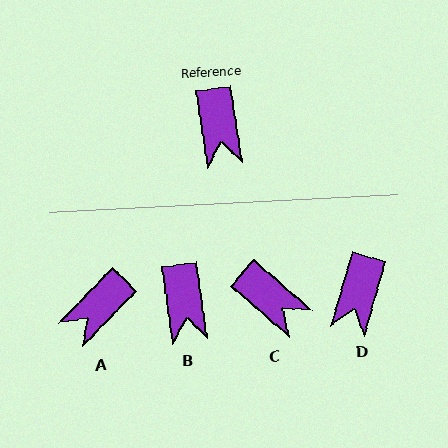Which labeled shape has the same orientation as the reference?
B.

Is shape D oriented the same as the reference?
No, it is off by about 25 degrees.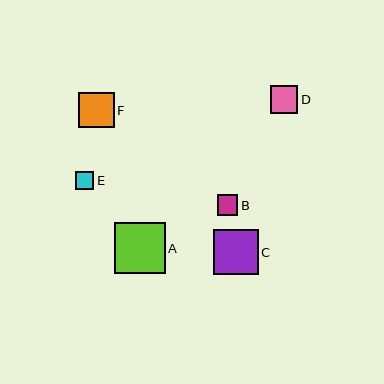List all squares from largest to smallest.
From largest to smallest: A, C, F, D, B, E.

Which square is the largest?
Square A is the largest with a size of approximately 51 pixels.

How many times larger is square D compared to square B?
Square D is approximately 1.4 times the size of square B.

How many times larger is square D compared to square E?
Square D is approximately 1.5 times the size of square E.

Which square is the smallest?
Square E is the smallest with a size of approximately 18 pixels.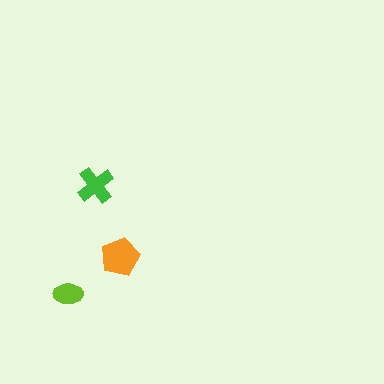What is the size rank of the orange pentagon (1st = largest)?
1st.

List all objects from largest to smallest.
The orange pentagon, the green cross, the lime ellipse.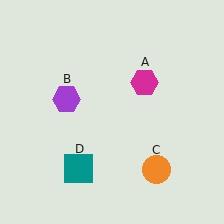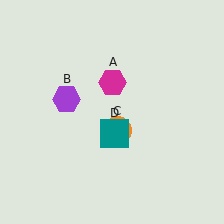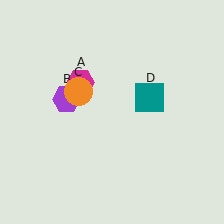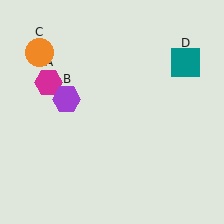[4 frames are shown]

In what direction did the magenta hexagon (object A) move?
The magenta hexagon (object A) moved left.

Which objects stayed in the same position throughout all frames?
Purple hexagon (object B) remained stationary.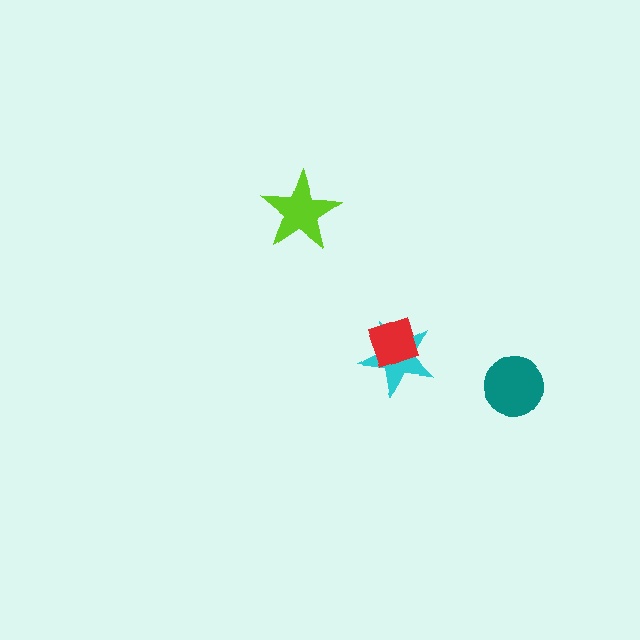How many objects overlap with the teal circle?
0 objects overlap with the teal circle.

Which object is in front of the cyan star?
The red diamond is in front of the cyan star.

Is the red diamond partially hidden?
No, no other shape covers it.